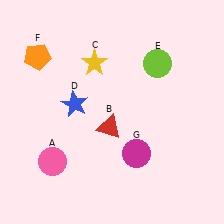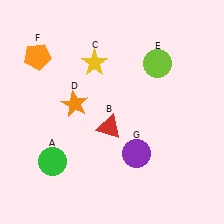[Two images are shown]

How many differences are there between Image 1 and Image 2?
There are 3 differences between the two images.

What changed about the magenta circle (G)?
In Image 1, G is magenta. In Image 2, it changed to purple.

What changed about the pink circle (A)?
In Image 1, A is pink. In Image 2, it changed to green.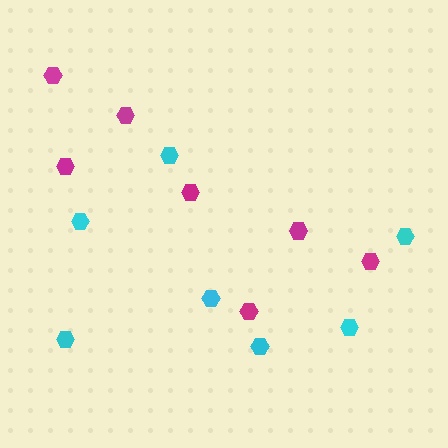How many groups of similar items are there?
There are 2 groups: one group of cyan hexagons (7) and one group of magenta hexagons (7).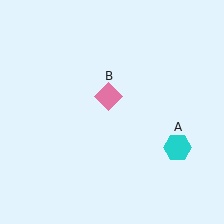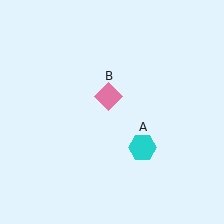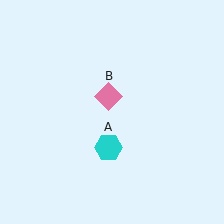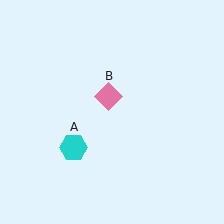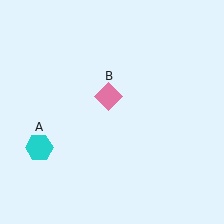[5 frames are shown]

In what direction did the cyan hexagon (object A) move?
The cyan hexagon (object A) moved left.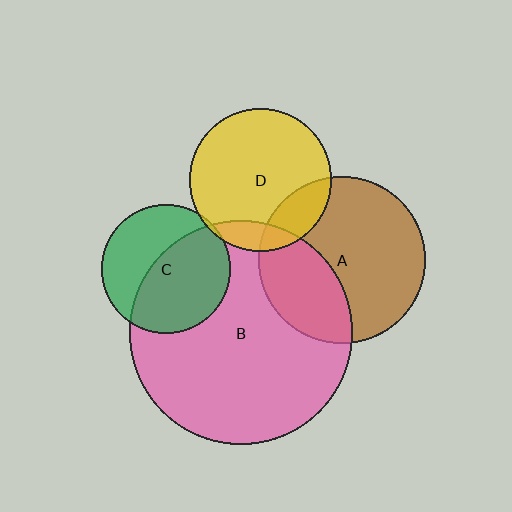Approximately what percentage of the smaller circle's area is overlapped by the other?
Approximately 35%.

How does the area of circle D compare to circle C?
Approximately 1.2 times.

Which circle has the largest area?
Circle B (pink).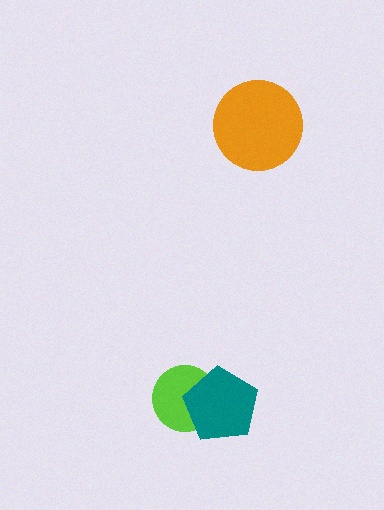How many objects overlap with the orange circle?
0 objects overlap with the orange circle.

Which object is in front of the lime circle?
The teal pentagon is in front of the lime circle.